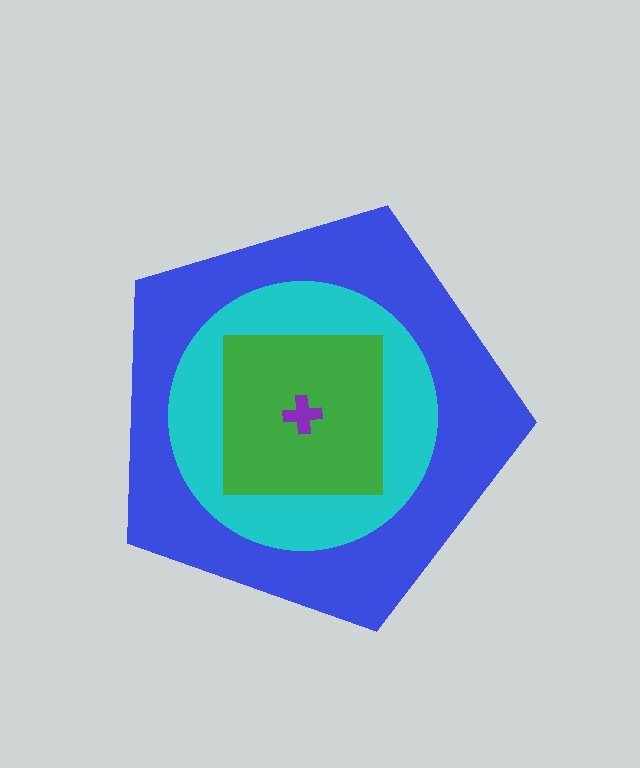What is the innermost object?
The purple cross.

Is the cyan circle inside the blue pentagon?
Yes.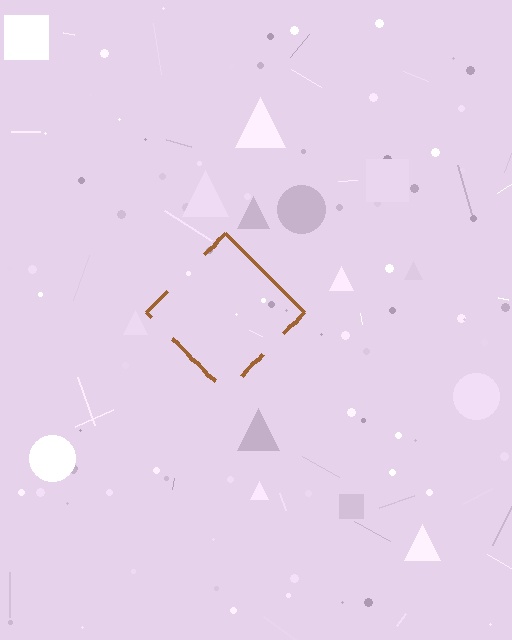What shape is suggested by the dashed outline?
The dashed outline suggests a diamond.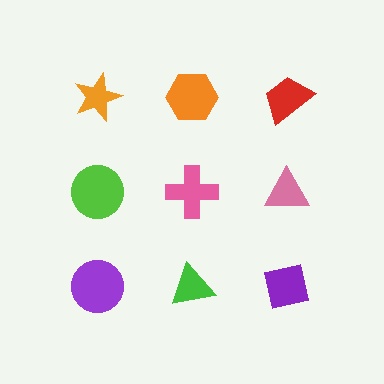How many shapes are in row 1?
3 shapes.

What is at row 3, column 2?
A green triangle.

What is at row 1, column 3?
A red trapezoid.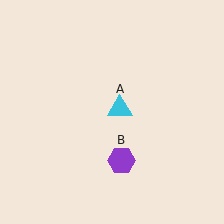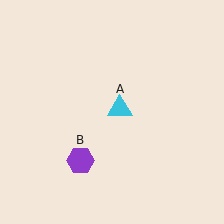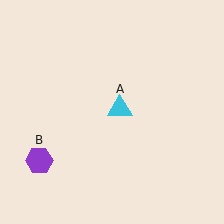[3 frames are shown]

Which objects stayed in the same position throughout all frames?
Cyan triangle (object A) remained stationary.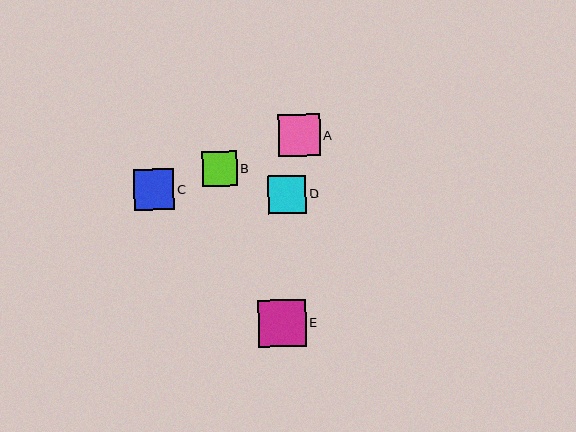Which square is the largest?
Square E is the largest with a size of approximately 47 pixels.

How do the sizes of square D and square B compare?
Square D and square B are approximately the same size.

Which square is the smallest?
Square B is the smallest with a size of approximately 35 pixels.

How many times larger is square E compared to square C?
Square E is approximately 1.2 times the size of square C.